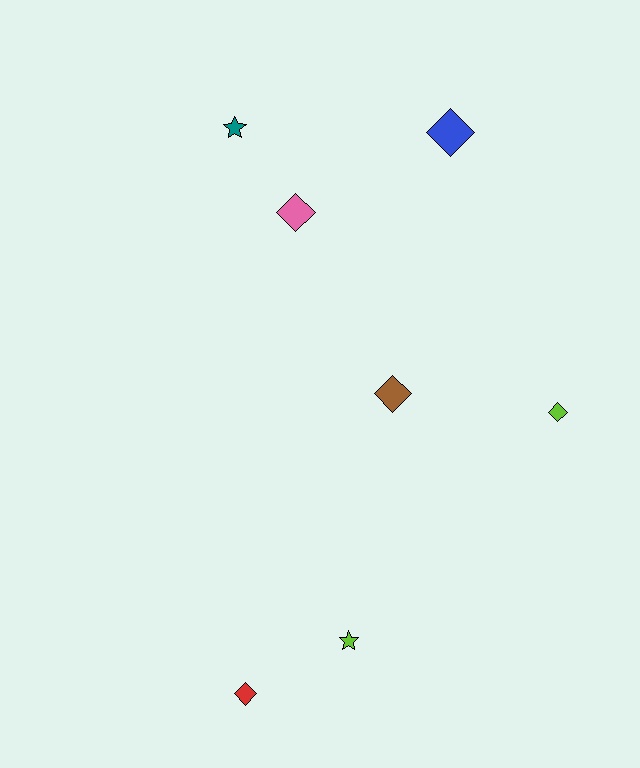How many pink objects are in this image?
There is 1 pink object.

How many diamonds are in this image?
There are 5 diamonds.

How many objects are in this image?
There are 7 objects.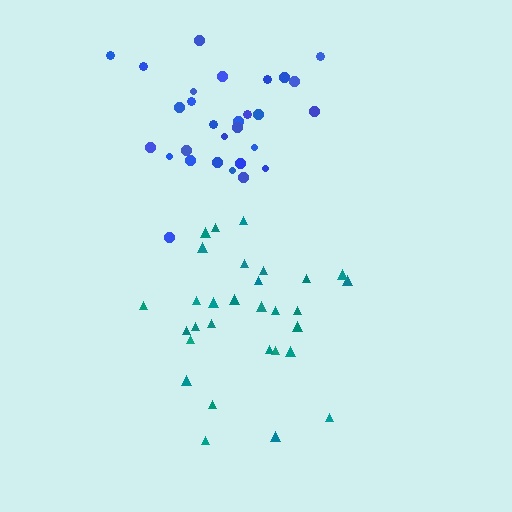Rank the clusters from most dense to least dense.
teal, blue.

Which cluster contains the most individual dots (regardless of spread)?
Teal (30).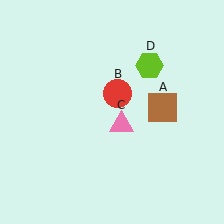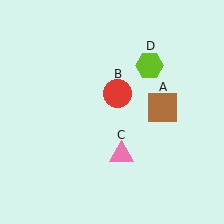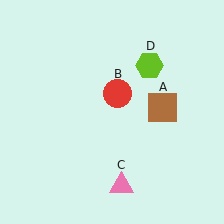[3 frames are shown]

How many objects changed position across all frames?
1 object changed position: pink triangle (object C).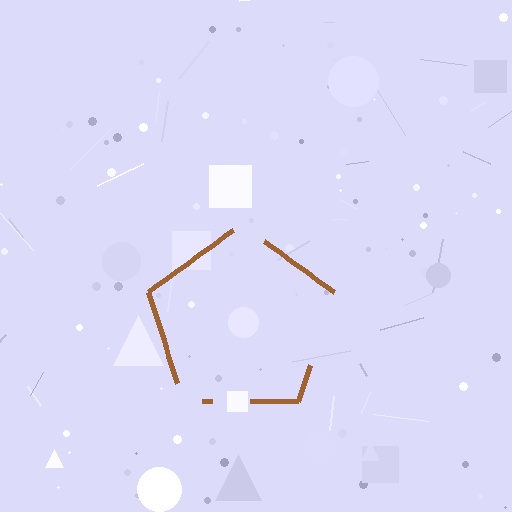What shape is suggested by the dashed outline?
The dashed outline suggests a pentagon.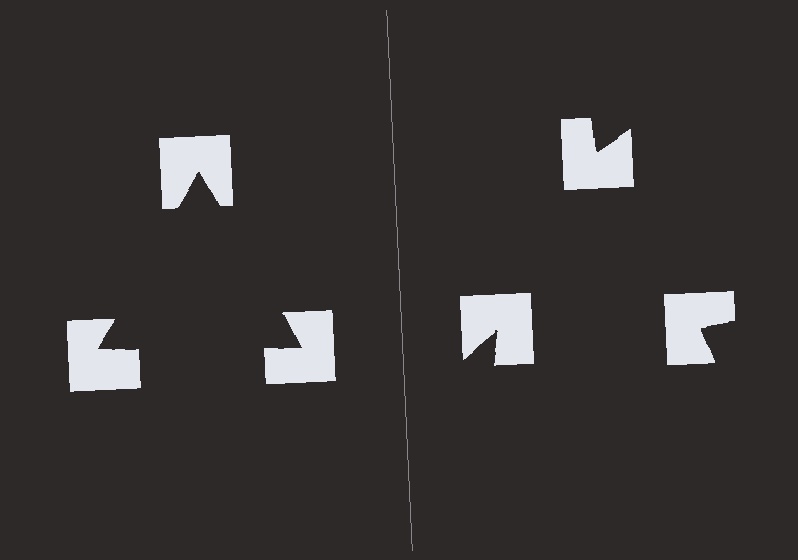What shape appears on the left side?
An illusory triangle.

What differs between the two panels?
The notched squares are positioned identically on both sides; only the wedge orientations differ. On the left they align to a triangle; on the right they are misaligned.